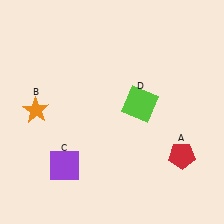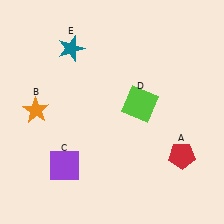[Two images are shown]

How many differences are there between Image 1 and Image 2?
There is 1 difference between the two images.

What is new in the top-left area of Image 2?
A teal star (E) was added in the top-left area of Image 2.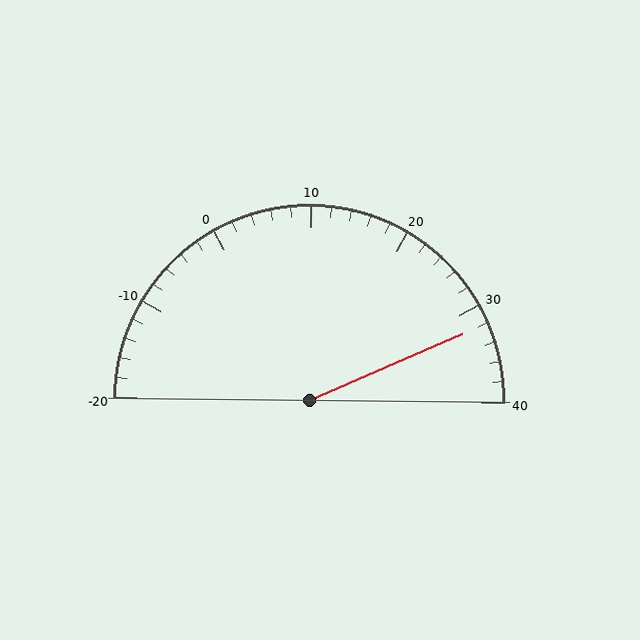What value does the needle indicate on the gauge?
The needle indicates approximately 32.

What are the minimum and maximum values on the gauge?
The gauge ranges from -20 to 40.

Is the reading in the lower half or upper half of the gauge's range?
The reading is in the upper half of the range (-20 to 40).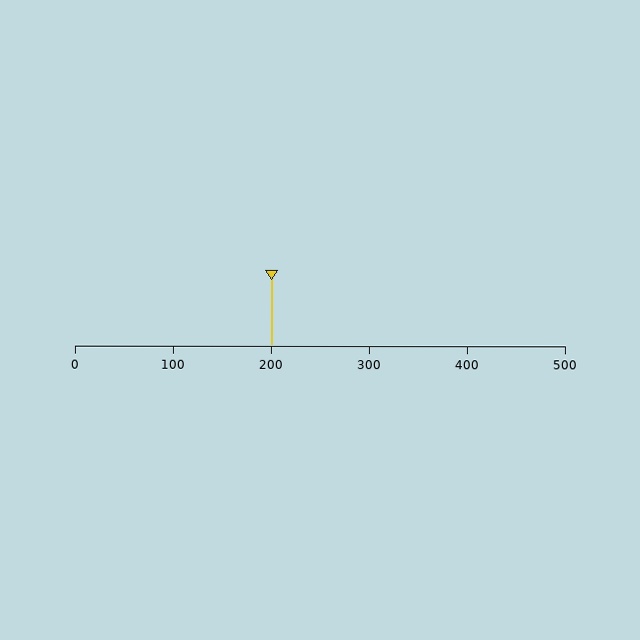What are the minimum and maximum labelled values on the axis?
The axis runs from 0 to 500.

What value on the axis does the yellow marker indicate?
The marker indicates approximately 200.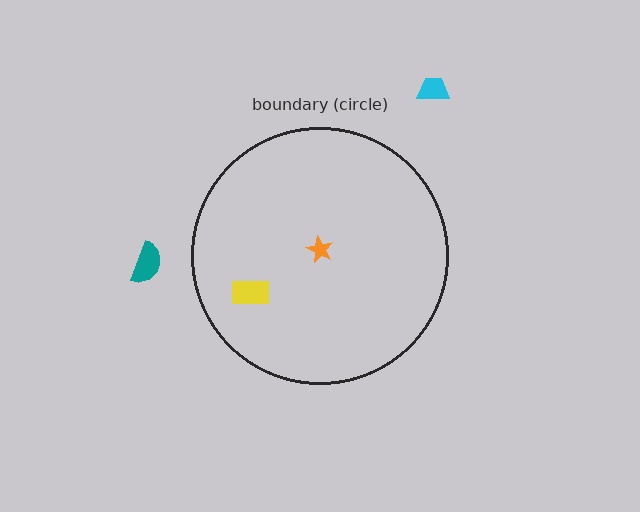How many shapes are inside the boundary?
2 inside, 2 outside.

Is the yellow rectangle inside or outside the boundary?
Inside.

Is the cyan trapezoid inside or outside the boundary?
Outside.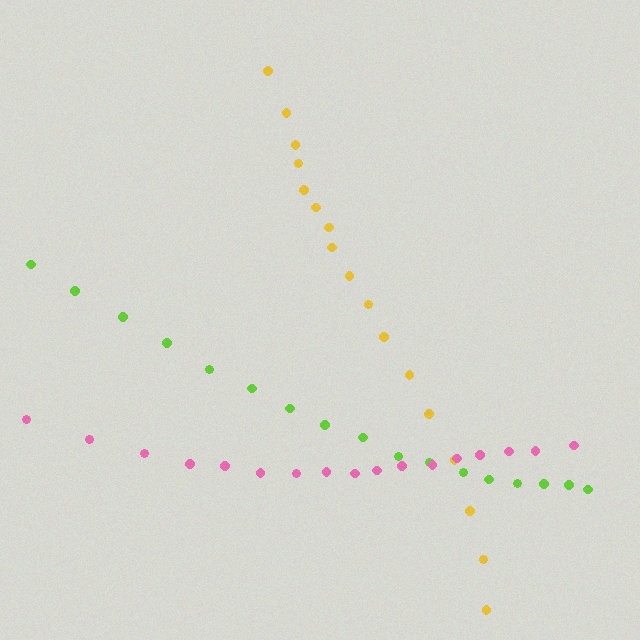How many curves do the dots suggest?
There are 3 distinct paths.